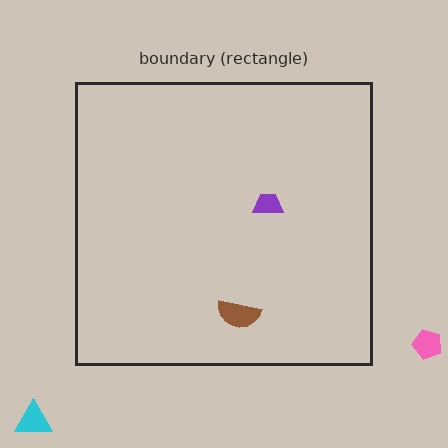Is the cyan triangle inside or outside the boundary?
Outside.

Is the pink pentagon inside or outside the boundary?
Outside.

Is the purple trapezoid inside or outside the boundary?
Inside.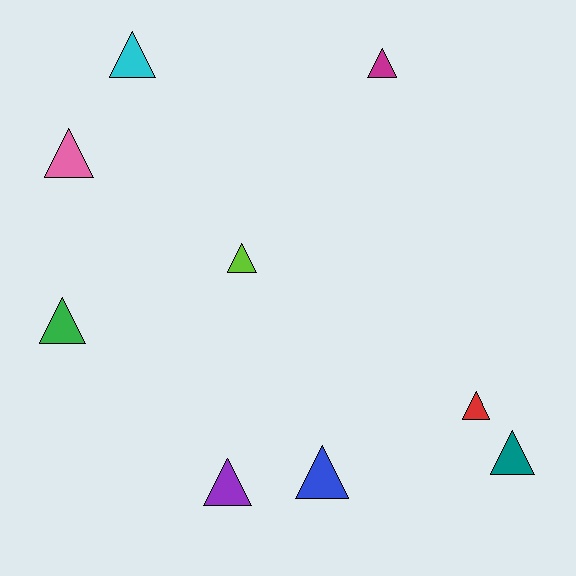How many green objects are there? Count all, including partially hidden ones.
There is 1 green object.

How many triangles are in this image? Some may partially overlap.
There are 9 triangles.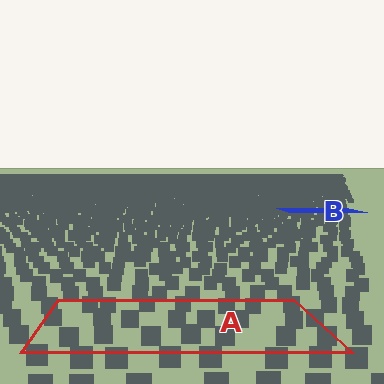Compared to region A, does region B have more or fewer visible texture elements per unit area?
Region B has more texture elements per unit area — they are packed more densely because it is farther away.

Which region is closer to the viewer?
Region A is closer. The texture elements there are larger and more spread out.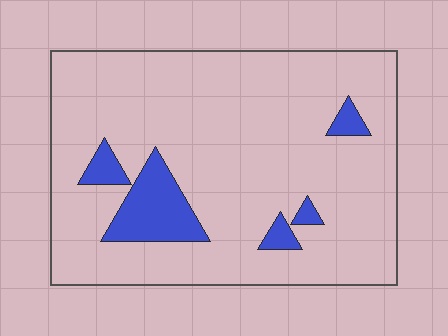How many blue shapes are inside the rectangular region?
5.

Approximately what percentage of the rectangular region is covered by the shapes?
Approximately 10%.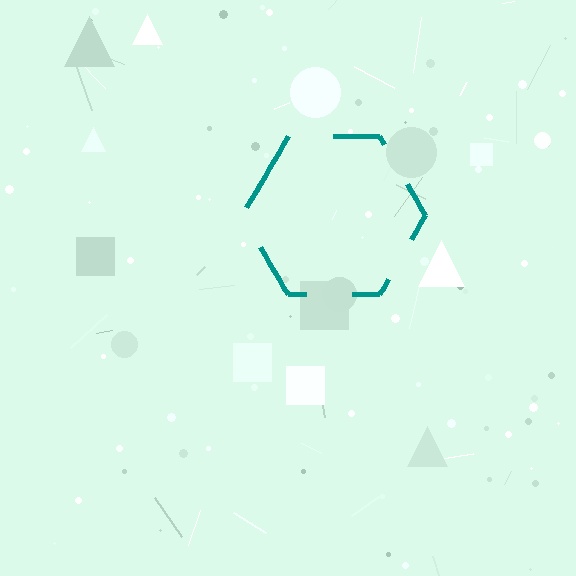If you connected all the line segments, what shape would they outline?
They would outline a hexagon.